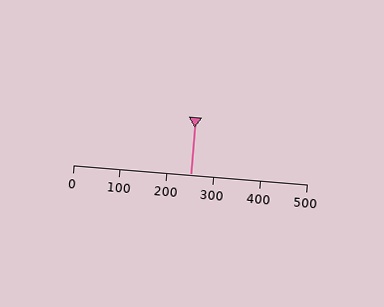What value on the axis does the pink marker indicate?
The marker indicates approximately 250.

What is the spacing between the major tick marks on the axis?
The major ticks are spaced 100 apart.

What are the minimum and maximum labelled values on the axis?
The axis runs from 0 to 500.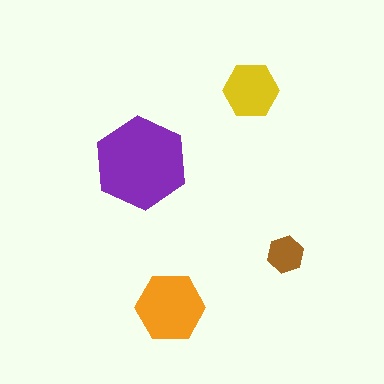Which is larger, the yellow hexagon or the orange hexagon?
The orange one.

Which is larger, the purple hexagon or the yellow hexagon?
The purple one.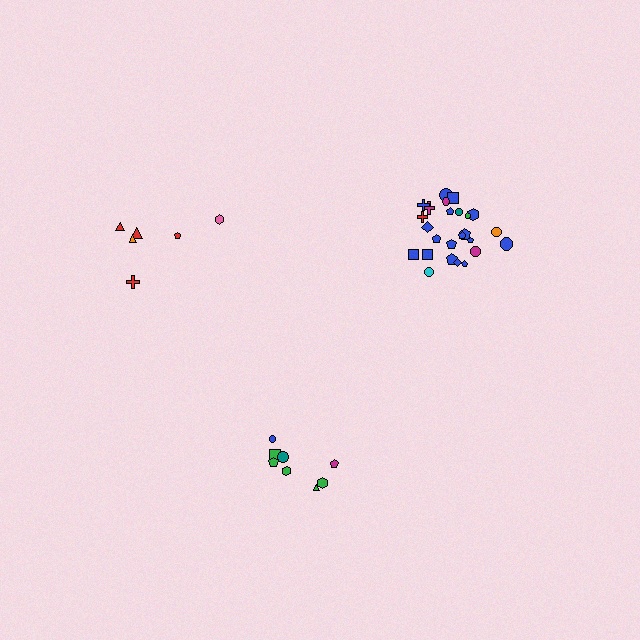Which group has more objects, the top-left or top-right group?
The top-right group.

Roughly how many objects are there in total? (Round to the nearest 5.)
Roughly 40 objects in total.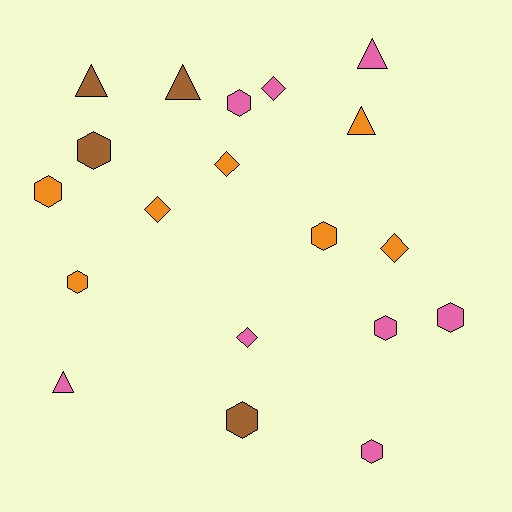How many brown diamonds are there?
There are no brown diamonds.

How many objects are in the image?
There are 19 objects.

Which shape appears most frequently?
Hexagon, with 9 objects.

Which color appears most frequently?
Pink, with 8 objects.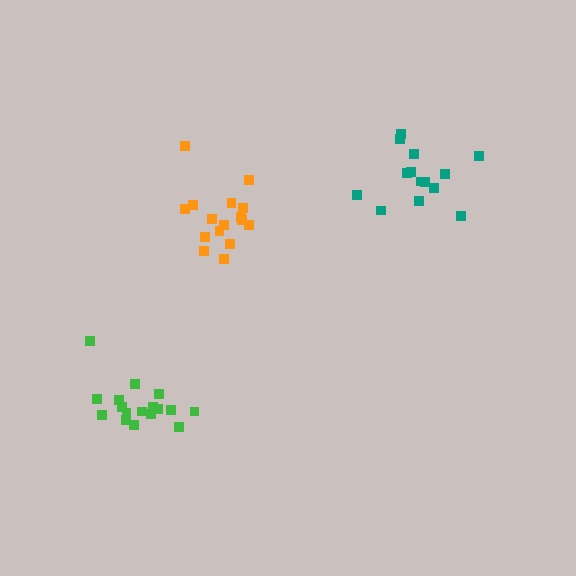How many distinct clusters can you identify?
There are 3 distinct clusters.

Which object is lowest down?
The green cluster is bottommost.